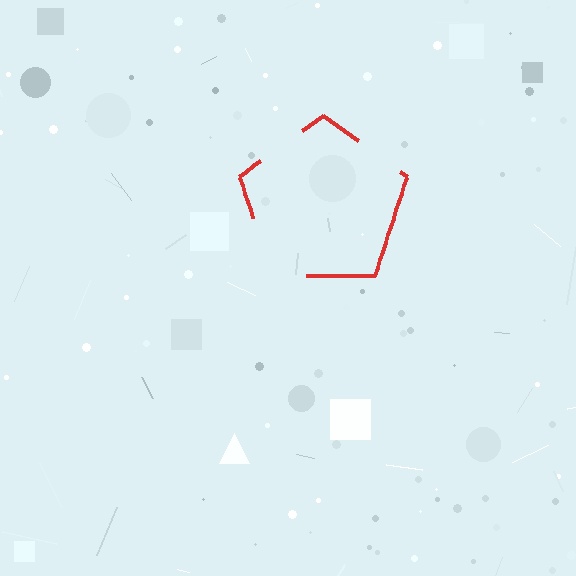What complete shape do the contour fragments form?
The contour fragments form a pentagon.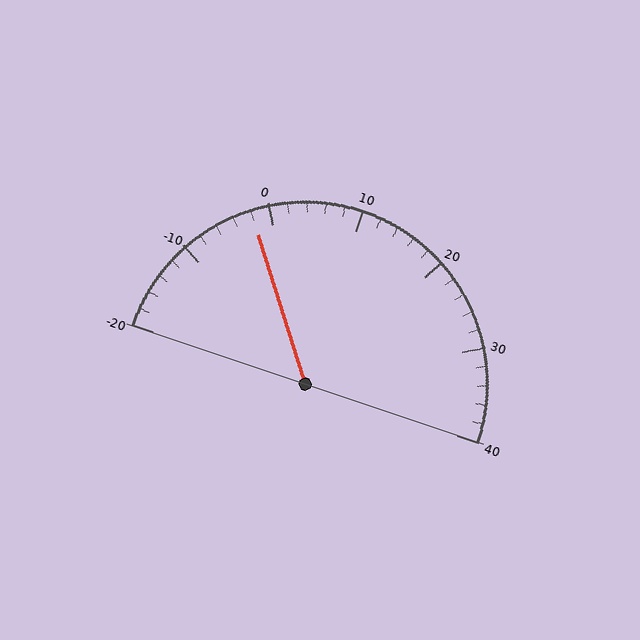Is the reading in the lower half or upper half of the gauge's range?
The reading is in the lower half of the range (-20 to 40).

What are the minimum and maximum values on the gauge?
The gauge ranges from -20 to 40.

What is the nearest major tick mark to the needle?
The nearest major tick mark is 0.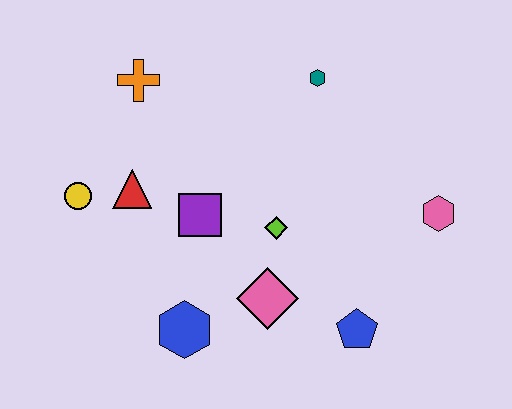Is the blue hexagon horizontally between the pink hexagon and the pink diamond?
No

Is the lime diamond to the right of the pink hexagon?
No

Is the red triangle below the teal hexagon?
Yes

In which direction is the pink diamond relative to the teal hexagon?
The pink diamond is below the teal hexagon.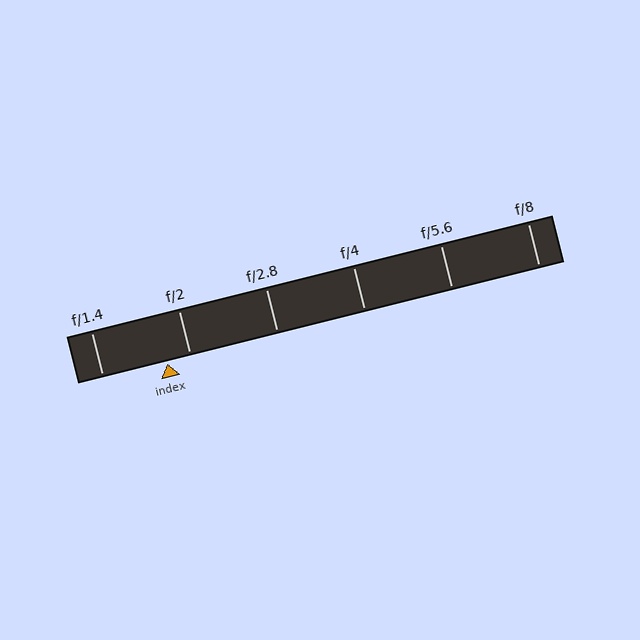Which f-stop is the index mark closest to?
The index mark is closest to f/2.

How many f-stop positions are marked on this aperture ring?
There are 6 f-stop positions marked.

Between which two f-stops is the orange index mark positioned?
The index mark is between f/1.4 and f/2.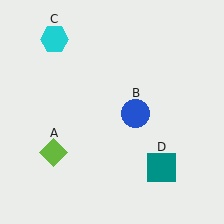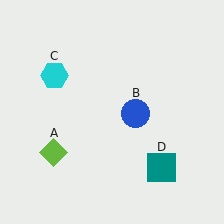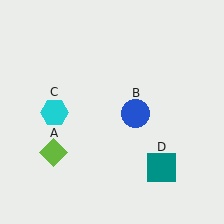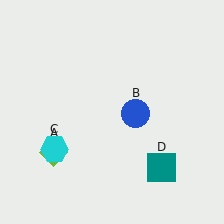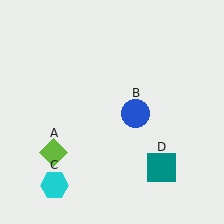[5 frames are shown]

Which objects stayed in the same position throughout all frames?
Lime diamond (object A) and blue circle (object B) and teal square (object D) remained stationary.